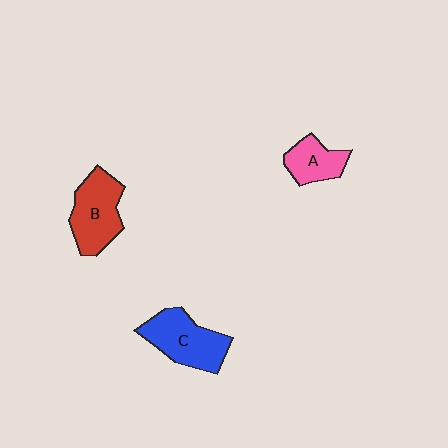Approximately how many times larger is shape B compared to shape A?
Approximately 1.6 times.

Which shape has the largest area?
Shape C (blue).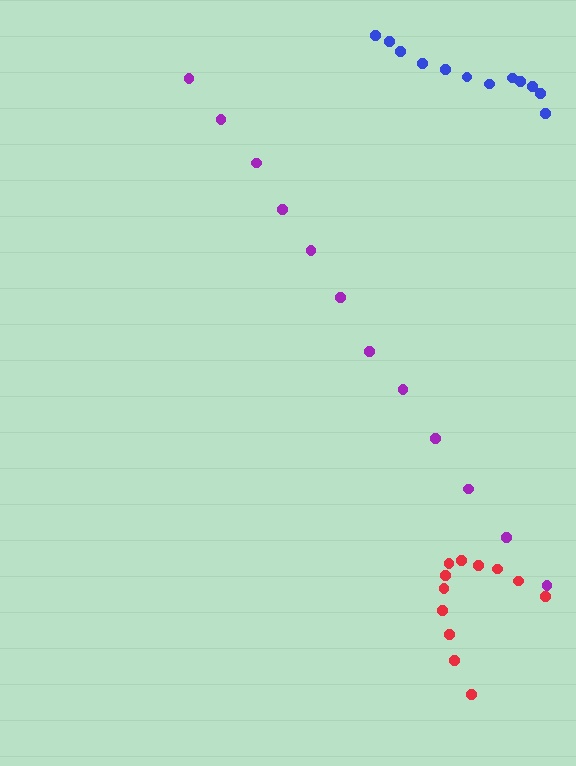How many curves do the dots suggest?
There are 3 distinct paths.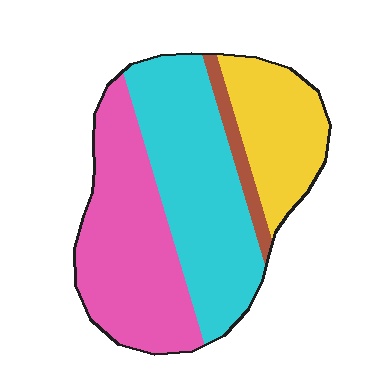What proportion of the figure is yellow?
Yellow takes up about one fifth (1/5) of the figure.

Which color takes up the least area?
Brown, at roughly 5%.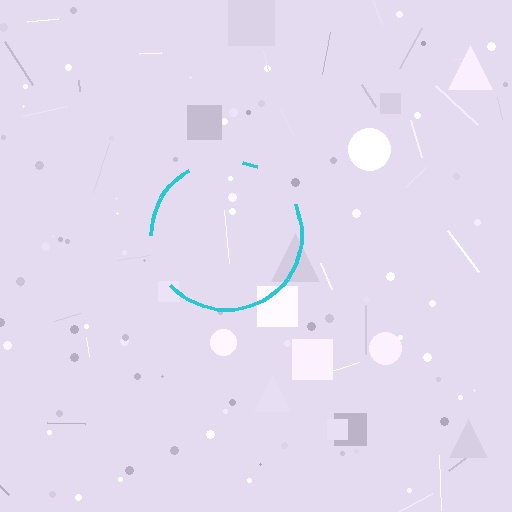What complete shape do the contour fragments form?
The contour fragments form a circle.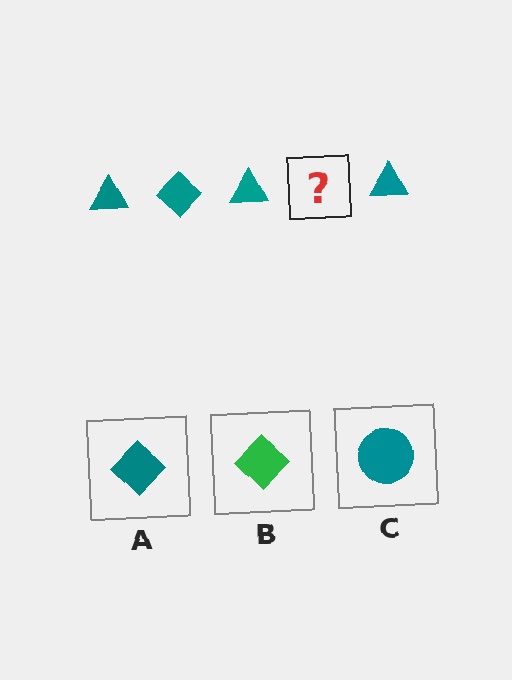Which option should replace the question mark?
Option A.